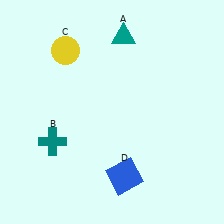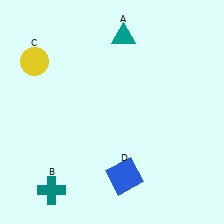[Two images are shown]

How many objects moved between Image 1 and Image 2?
2 objects moved between the two images.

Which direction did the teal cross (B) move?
The teal cross (B) moved down.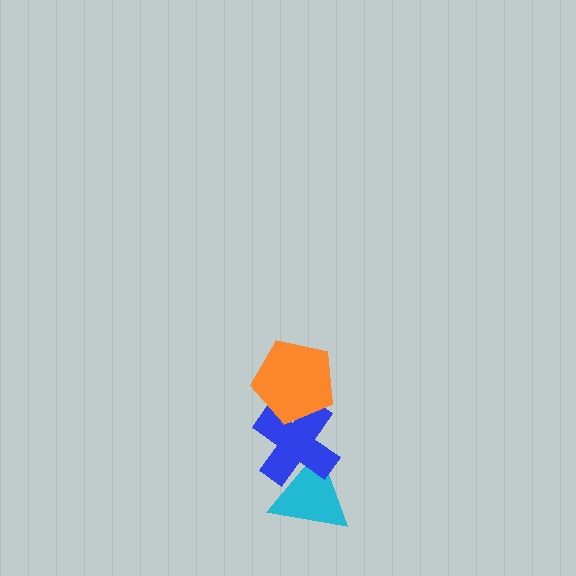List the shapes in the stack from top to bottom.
From top to bottom: the orange pentagon, the blue cross, the cyan triangle.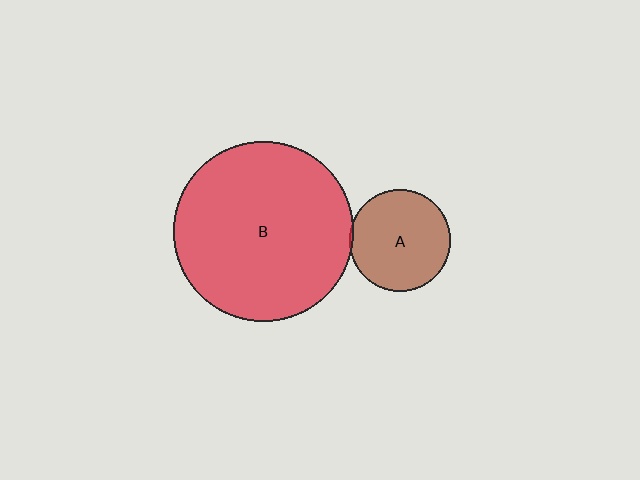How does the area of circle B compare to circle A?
Approximately 3.1 times.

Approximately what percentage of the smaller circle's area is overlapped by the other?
Approximately 5%.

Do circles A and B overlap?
Yes.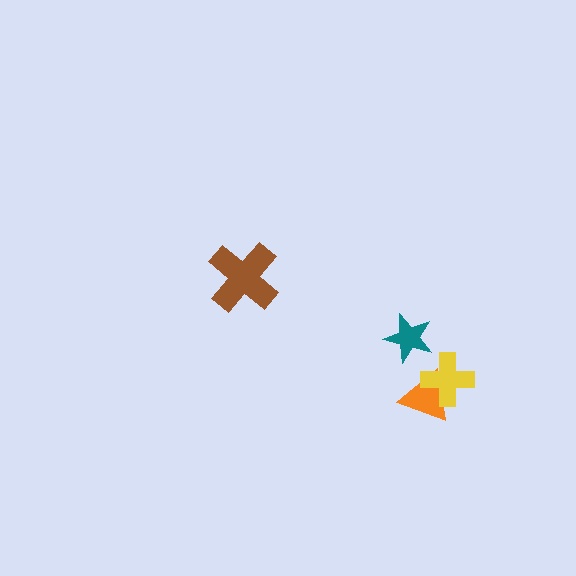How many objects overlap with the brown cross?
0 objects overlap with the brown cross.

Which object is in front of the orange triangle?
The yellow cross is in front of the orange triangle.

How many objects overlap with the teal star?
0 objects overlap with the teal star.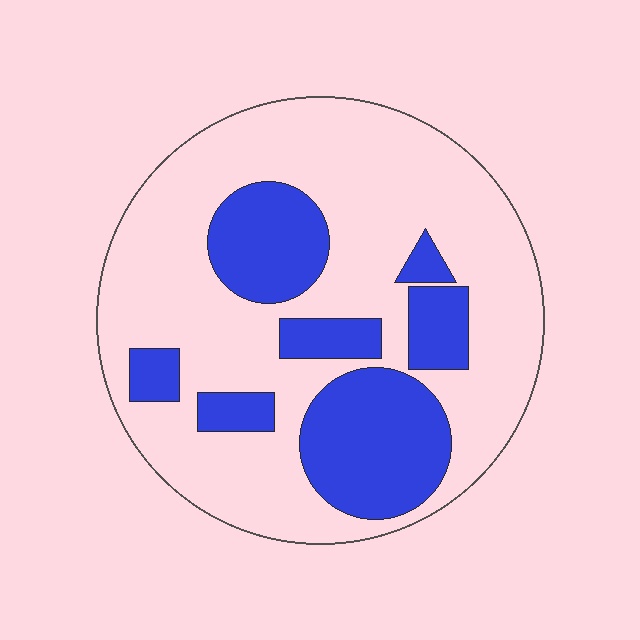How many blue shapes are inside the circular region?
7.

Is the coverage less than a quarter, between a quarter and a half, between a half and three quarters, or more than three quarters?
Between a quarter and a half.